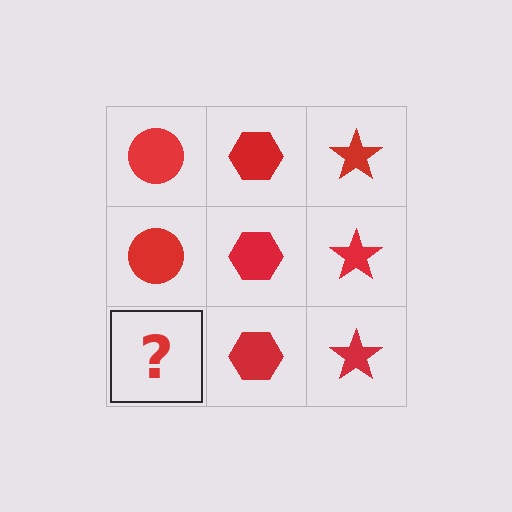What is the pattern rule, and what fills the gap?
The rule is that each column has a consistent shape. The gap should be filled with a red circle.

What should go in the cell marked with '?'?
The missing cell should contain a red circle.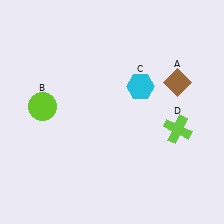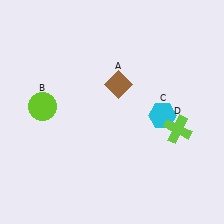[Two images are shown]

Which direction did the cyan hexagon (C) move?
The cyan hexagon (C) moved down.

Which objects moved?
The objects that moved are: the brown diamond (A), the cyan hexagon (C).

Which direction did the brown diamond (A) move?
The brown diamond (A) moved left.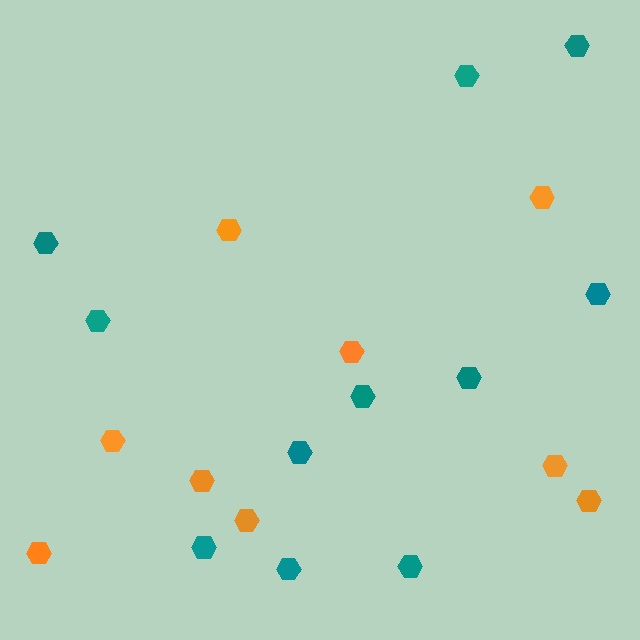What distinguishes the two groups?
There are 2 groups: one group of orange hexagons (9) and one group of teal hexagons (11).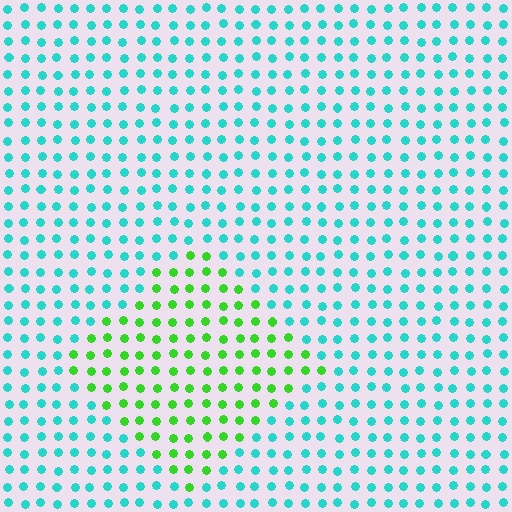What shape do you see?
I see a diamond.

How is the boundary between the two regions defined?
The boundary is defined purely by a slight shift in hue (about 60 degrees). Spacing, size, and orientation are identical on both sides.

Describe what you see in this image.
The image is filled with small cyan elements in a uniform arrangement. A diamond-shaped region is visible where the elements are tinted to a slightly different hue, forming a subtle color boundary.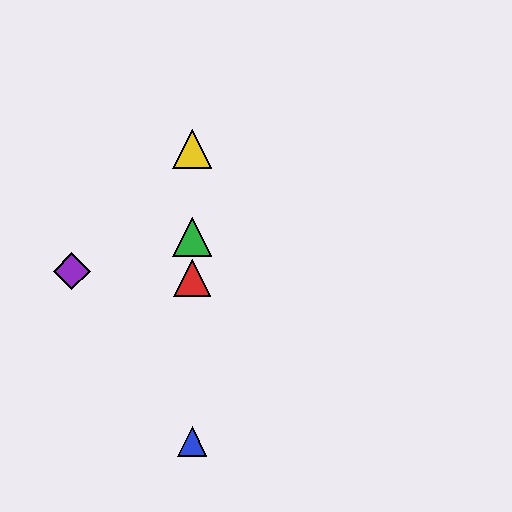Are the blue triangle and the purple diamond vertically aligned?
No, the blue triangle is at x≈192 and the purple diamond is at x≈72.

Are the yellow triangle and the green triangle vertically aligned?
Yes, both are at x≈192.